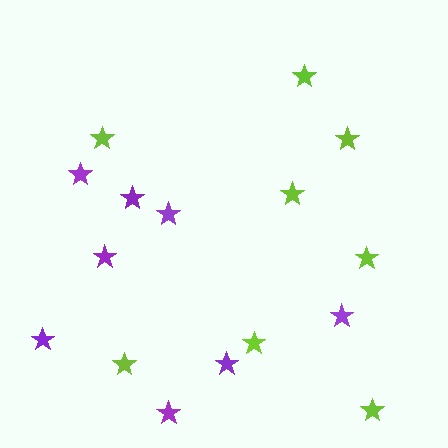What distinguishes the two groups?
There are 2 groups: one group of lime stars (8) and one group of purple stars (8).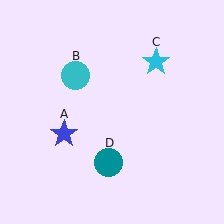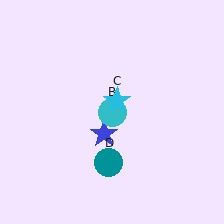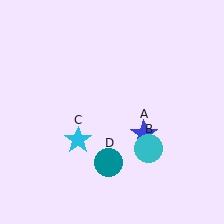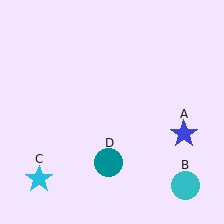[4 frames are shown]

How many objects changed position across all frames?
3 objects changed position: blue star (object A), cyan circle (object B), cyan star (object C).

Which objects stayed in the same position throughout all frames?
Teal circle (object D) remained stationary.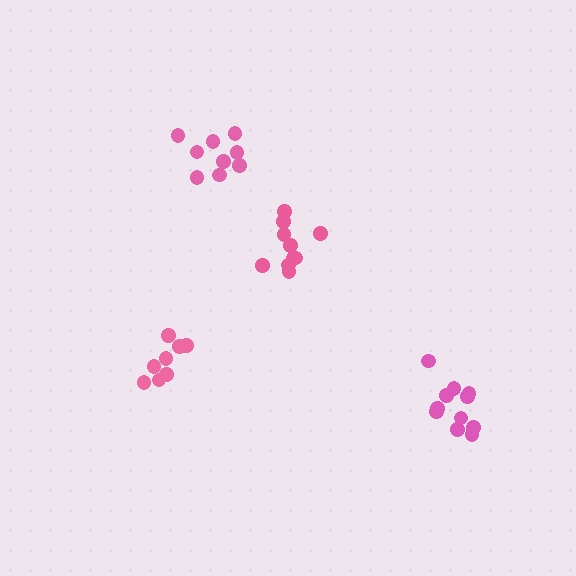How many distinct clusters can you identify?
There are 4 distinct clusters.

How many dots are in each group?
Group 1: 8 dots, Group 2: 9 dots, Group 3: 11 dots, Group 4: 10 dots (38 total).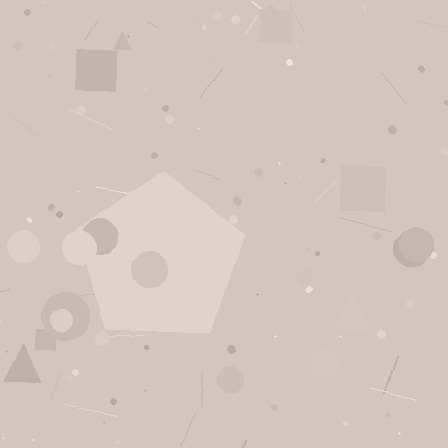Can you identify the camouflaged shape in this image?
The camouflaged shape is a pentagon.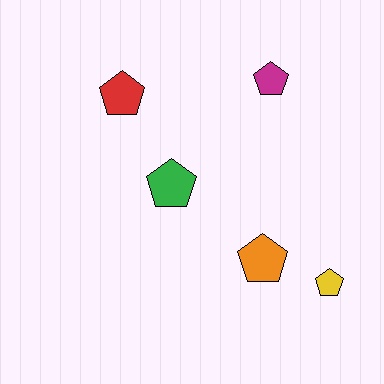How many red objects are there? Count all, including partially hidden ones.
There is 1 red object.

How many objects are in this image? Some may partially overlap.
There are 5 objects.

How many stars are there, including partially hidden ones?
There are no stars.